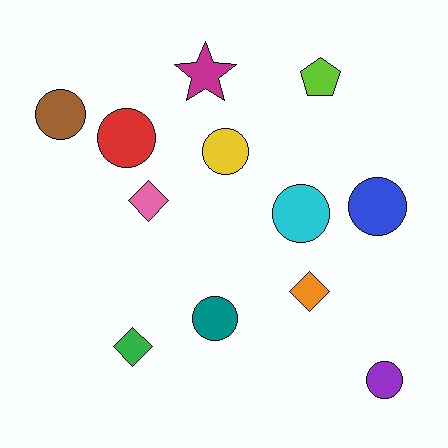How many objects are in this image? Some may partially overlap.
There are 12 objects.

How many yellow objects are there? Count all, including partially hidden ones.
There is 1 yellow object.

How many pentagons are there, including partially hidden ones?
There is 1 pentagon.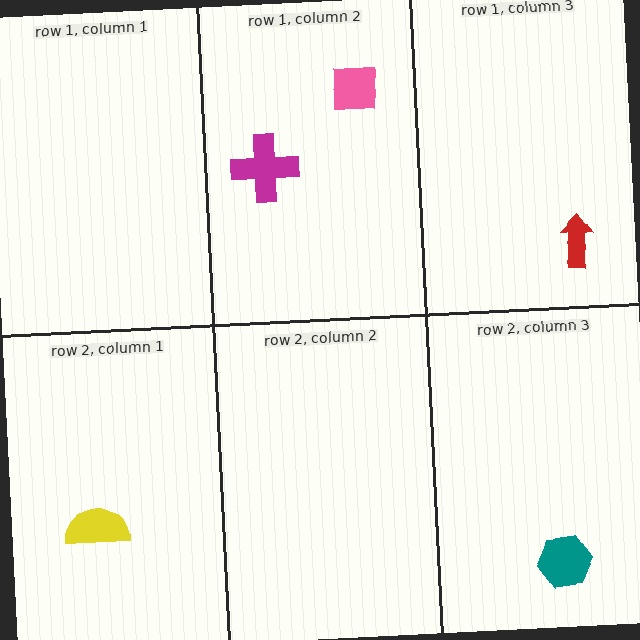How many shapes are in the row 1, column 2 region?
2.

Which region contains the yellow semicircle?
The row 2, column 1 region.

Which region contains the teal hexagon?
The row 2, column 3 region.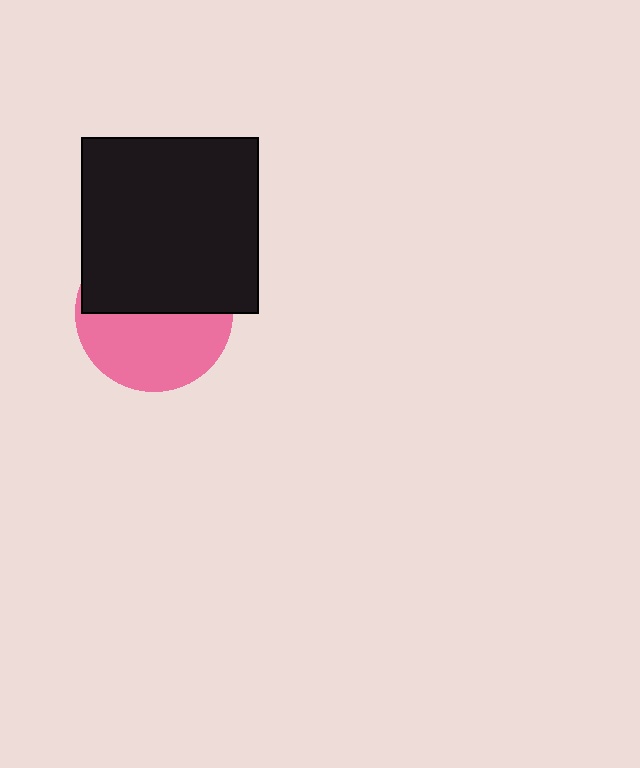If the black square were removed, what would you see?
You would see the complete pink circle.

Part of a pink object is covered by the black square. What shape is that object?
It is a circle.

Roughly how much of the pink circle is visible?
About half of it is visible (roughly 50%).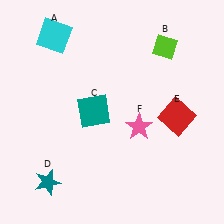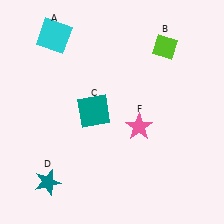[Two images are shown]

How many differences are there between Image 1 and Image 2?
There is 1 difference between the two images.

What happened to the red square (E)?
The red square (E) was removed in Image 2. It was in the bottom-right area of Image 1.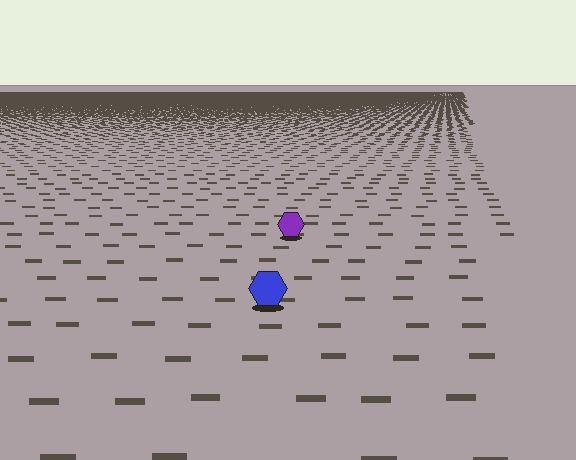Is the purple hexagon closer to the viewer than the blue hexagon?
No. The blue hexagon is closer — you can tell from the texture gradient: the ground texture is coarser near it.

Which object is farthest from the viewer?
The purple hexagon is farthest from the viewer. It appears smaller and the ground texture around it is denser.